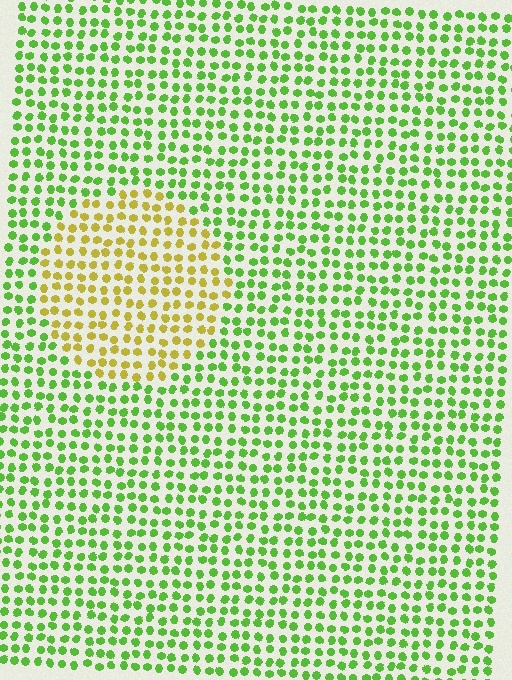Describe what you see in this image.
The image is filled with small lime elements in a uniform arrangement. A circle-shaped region is visible where the elements are tinted to a slightly different hue, forming a subtle color boundary.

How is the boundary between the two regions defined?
The boundary is defined purely by a slight shift in hue (about 50 degrees). Spacing, size, and orientation are identical on both sides.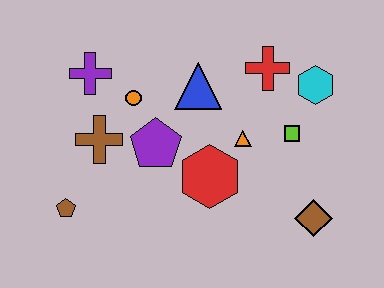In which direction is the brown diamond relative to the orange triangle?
The brown diamond is below the orange triangle.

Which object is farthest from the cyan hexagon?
The brown pentagon is farthest from the cyan hexagon.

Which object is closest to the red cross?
The cyan hexagon is closest to the red cross.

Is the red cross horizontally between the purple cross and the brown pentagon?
No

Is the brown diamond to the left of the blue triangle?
No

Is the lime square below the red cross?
Yes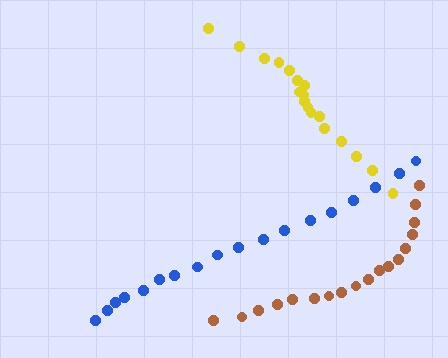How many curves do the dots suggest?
There are 3 distinct paths.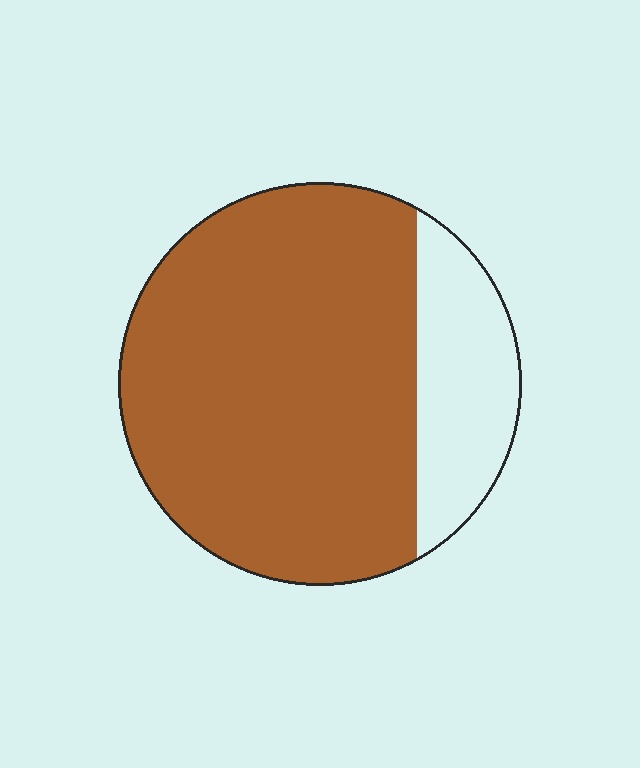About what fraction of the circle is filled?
About four fifths (4/5).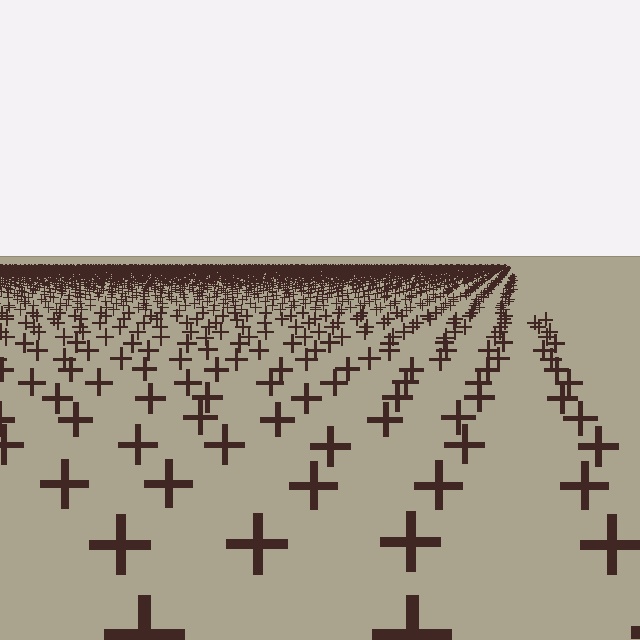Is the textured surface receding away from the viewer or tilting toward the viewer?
The surface is receding away from the viewer. Texture elements get smaller and denser toward the top.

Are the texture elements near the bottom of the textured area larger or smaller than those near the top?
Larger. Near the bottom, elements are closer to the viewer and appear at a bigger on-screen size.